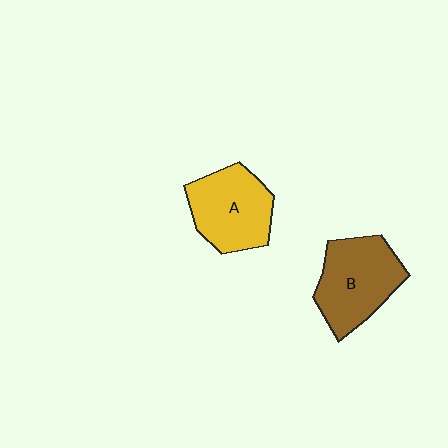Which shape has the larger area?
Shape B (brown).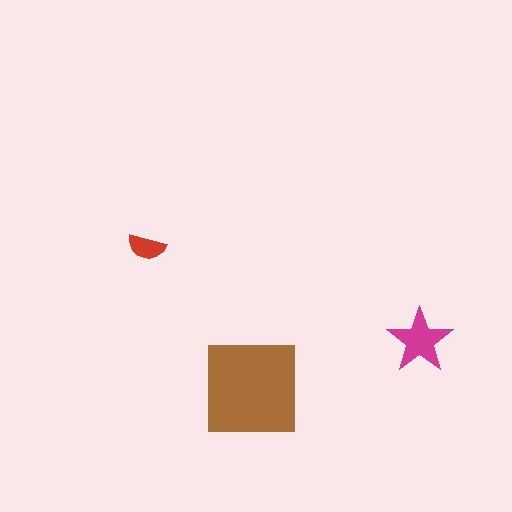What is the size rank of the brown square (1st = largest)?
1st.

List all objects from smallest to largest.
The red semicircle, the magenta star, the brown square.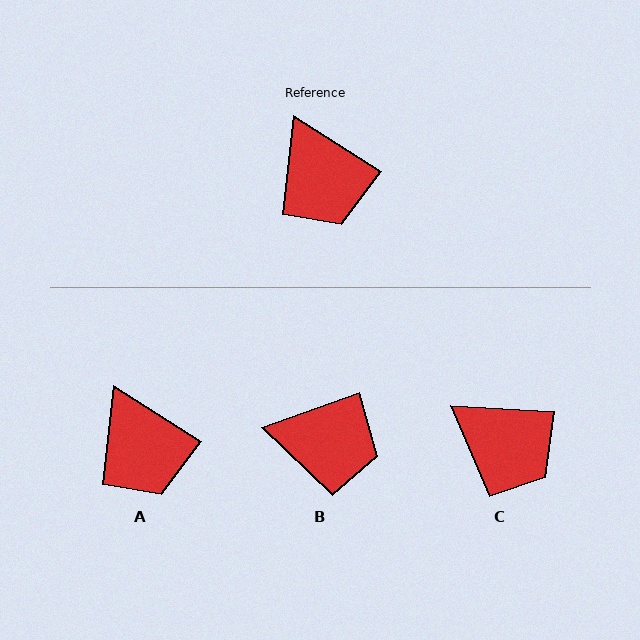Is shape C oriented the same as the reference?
No, it is off by about 29 degrees.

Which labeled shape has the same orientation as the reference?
A.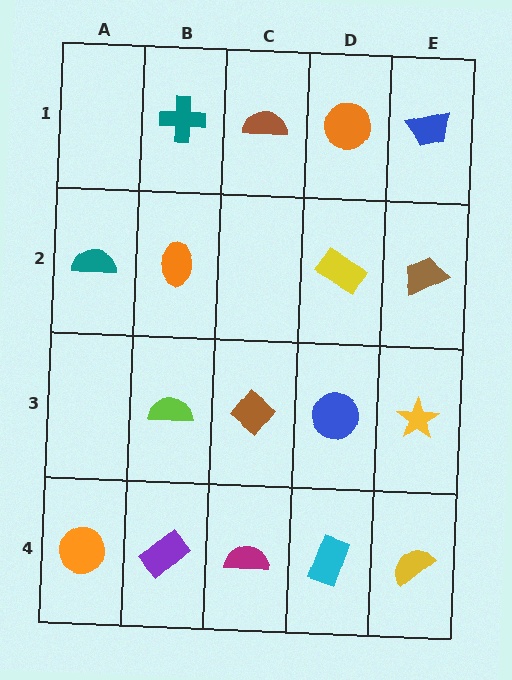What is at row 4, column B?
A purple rectangle.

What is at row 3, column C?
A brown diamond.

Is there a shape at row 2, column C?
No, that cell is empty.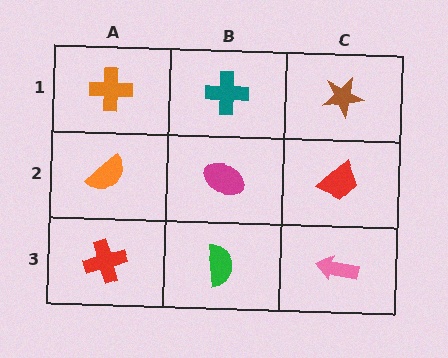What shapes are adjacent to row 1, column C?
A red trapezoid (row 2, column C), a teal cross (row 1, column B).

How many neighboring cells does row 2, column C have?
3.